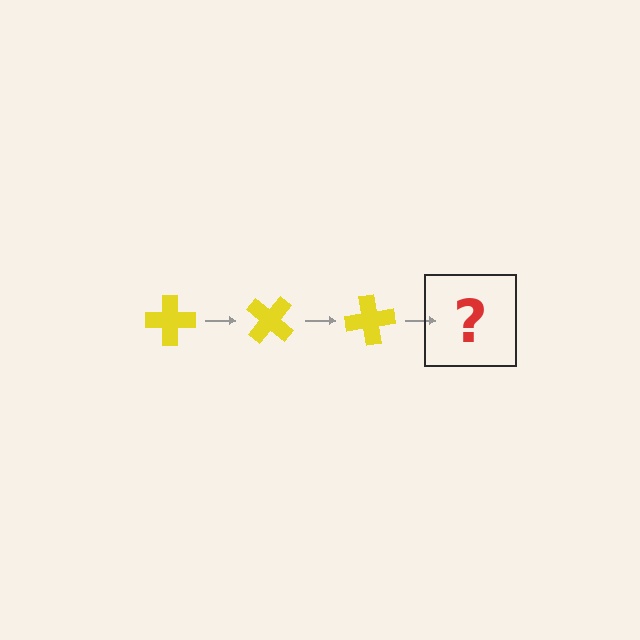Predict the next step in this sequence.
The next step is a yellow cross rotated 120 degrees.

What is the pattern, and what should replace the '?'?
The pattern is that the cross rotates 40 degrees each step. The '?' should be a yellow cross rotated 120 degrees.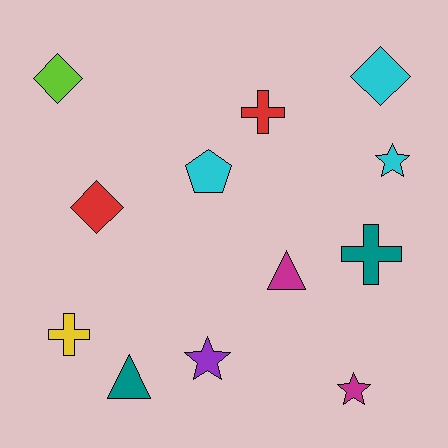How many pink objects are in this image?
There are no pink objects.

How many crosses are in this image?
There are 3 crosses.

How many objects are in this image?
There are 12 objects.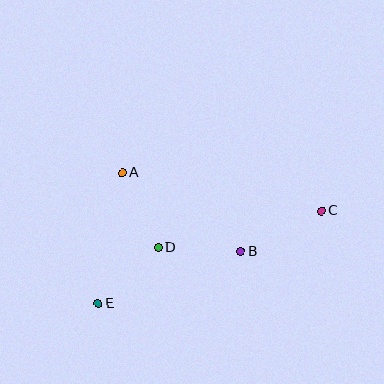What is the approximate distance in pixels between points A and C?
The distance between A and C is approximately 203 pixels.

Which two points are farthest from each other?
Points C and E are farthest from each other.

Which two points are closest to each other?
Points D and E are closest to each other.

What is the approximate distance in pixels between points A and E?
The distance between A and E is approximately 133 pixels.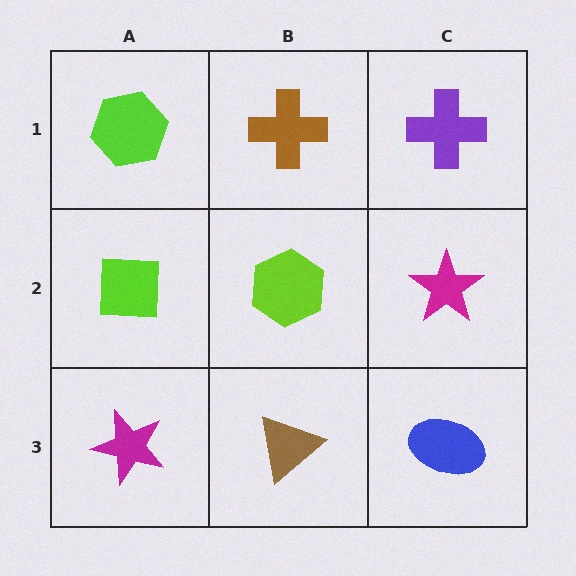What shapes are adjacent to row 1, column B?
A lime hexagon (row 2, column B), a lime hexagon (row 1, column A), a purple cross (row 1, column C).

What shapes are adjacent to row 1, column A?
A lime square (row 2, column A), a brown cross (row 1, column B).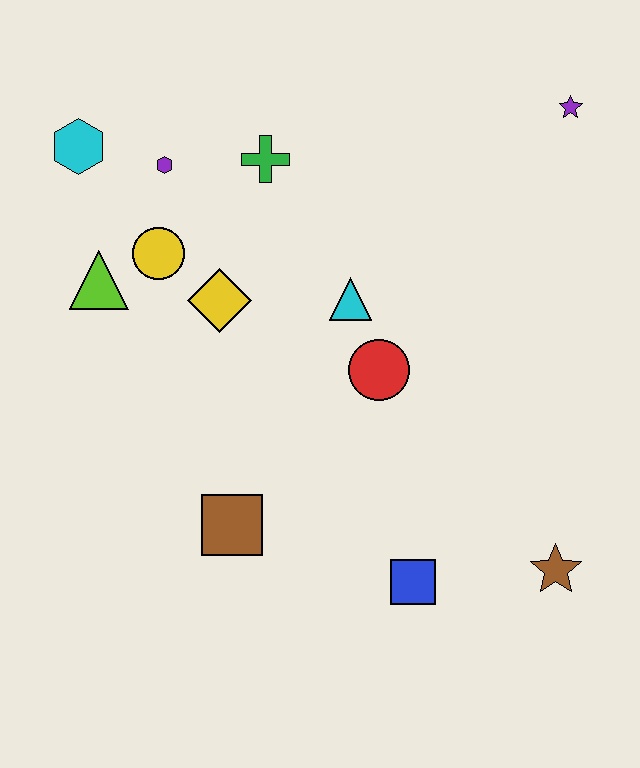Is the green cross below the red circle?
No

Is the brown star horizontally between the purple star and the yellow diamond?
Yes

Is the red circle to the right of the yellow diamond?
Yes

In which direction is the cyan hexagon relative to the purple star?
The cyan hexagon is to the left of the purple star.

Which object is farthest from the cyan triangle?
The brown star is farthest from the cyan triangle.